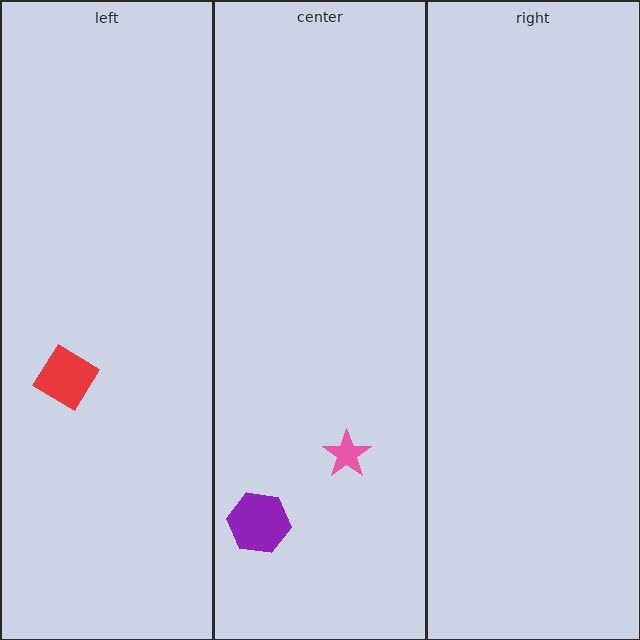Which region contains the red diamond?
The left region.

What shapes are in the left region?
The red diamond.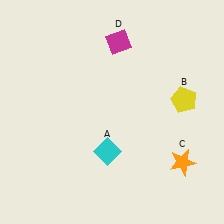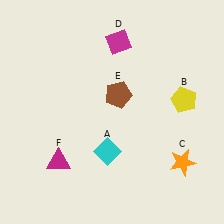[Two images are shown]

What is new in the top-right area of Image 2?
A brown pentagon (E) was added in the top-right area of Image 2.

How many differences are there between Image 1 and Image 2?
There are 2 differences between the two images.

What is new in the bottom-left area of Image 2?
A magenta triangle (F) was added in the bottom-left area of Image 2.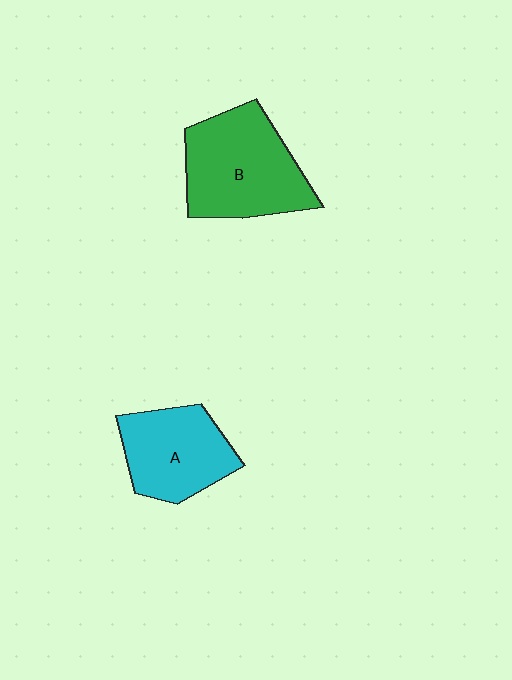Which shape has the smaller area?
Shape A (cyan).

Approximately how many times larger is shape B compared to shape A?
Approximately 1.3 times.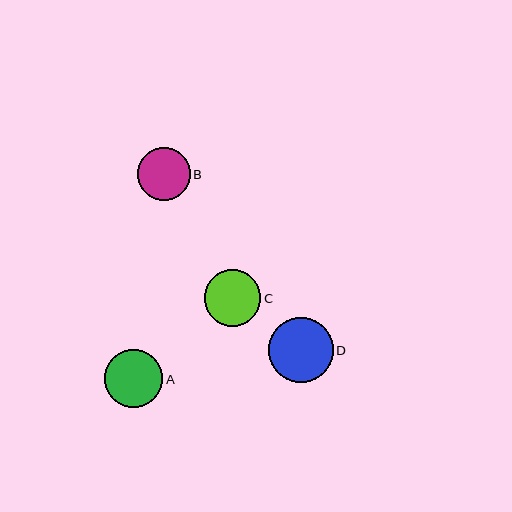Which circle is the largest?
Circle D is the largest with a size of approximately 65 pixels.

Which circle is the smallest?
Circle B is the smallest with a size of approximately 53 pixels.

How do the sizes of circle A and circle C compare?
Circle A and circle C are approximately the same size.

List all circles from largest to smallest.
From largest to smallest: D, A, C, B.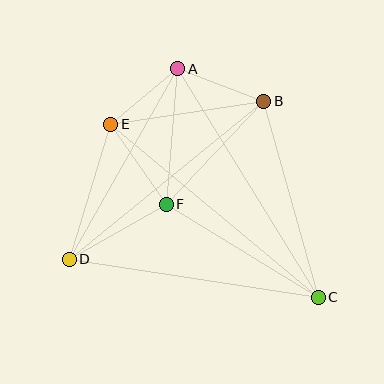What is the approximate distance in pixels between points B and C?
The distance between B and C is approximately 203 pixels.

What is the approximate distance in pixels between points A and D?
The distance between A and D is approximately 219 pixels.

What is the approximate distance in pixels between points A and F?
The distance between A and F is approximately 136 pixels.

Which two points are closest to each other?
Points A and E are closest to each other.